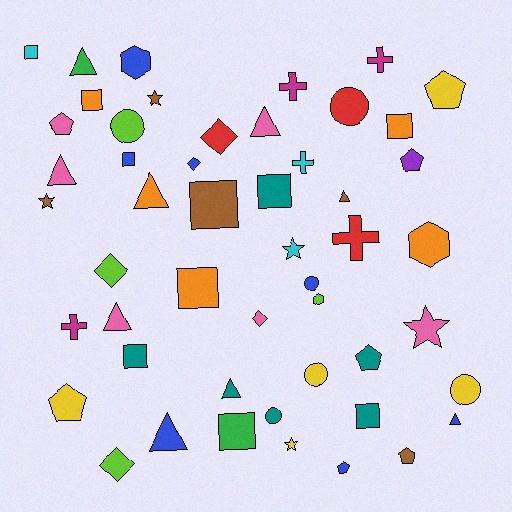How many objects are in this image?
There are 50 objects.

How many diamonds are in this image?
There are 5 diamonds.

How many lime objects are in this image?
There are 4 lime objects.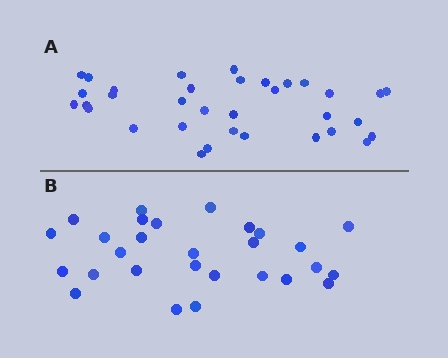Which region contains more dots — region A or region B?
Region A (the top region) has more dots.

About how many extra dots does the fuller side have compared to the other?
Region A has about 6 more dots than region B.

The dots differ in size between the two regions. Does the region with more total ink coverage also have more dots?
No. Region B has more total ink coverage because its dots are larger, but region A actually contains more individual dots. Total area can be misleading — the number of items is what matters here.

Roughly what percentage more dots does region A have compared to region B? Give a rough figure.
About 20% more.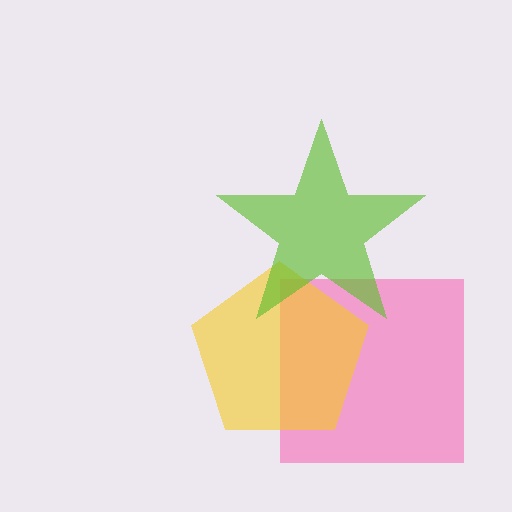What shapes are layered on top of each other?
The layered shapes are: a pink square, a yellow pentagon, a lime star.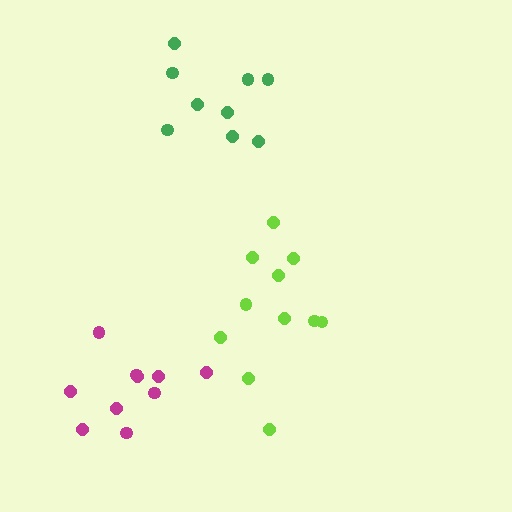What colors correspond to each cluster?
The clusters are colored: magenta, green, lime.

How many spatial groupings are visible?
There are 3 spatial groupings.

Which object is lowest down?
The magenta cluster is bottommost.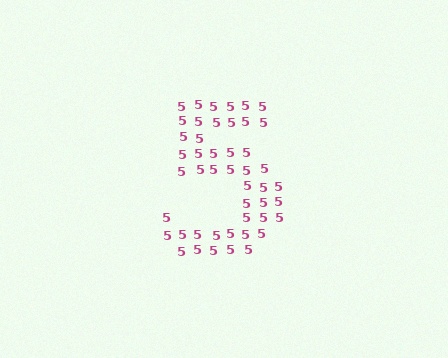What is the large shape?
The large shape is the digit 5.